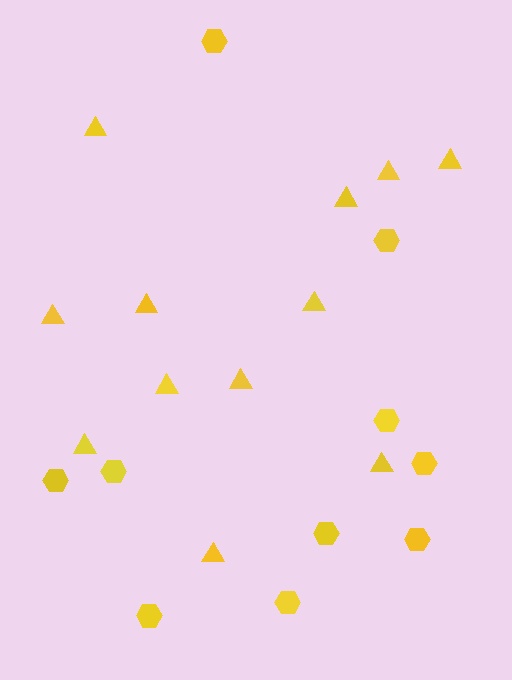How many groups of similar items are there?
There are 2 groups: one group of triangles (12) and one group of hexagons (10).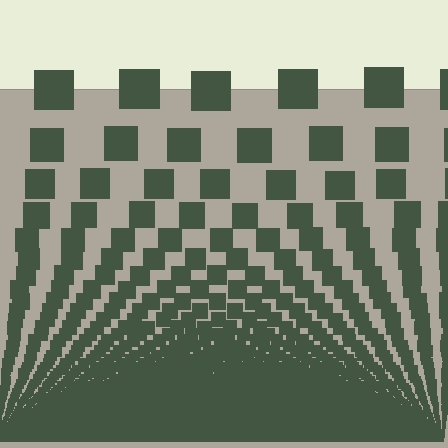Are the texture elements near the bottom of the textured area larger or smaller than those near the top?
Smaller. The gradient is inverted — elements near the bottom are smaller and denser.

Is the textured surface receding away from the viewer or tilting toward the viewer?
The surface appears to tilt toward the viewer. Texture elements get larger and sparser toward the top.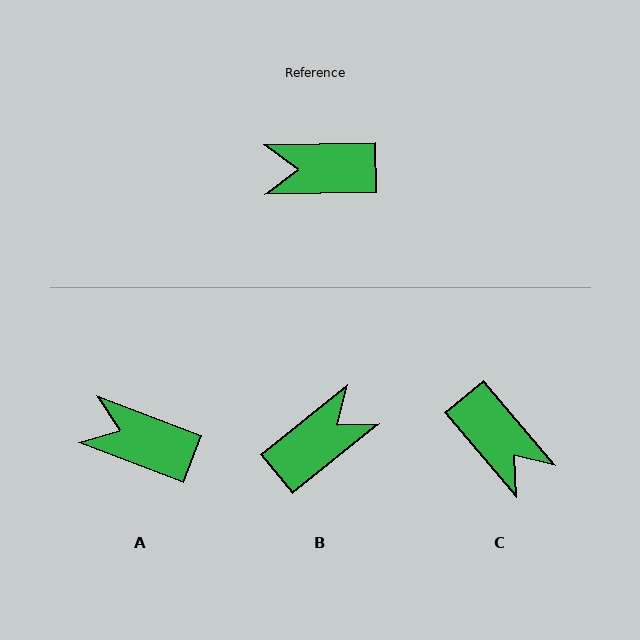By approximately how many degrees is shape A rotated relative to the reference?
Approximately 22 degrees clockwise.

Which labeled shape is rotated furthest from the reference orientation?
B, about 142 degrees away.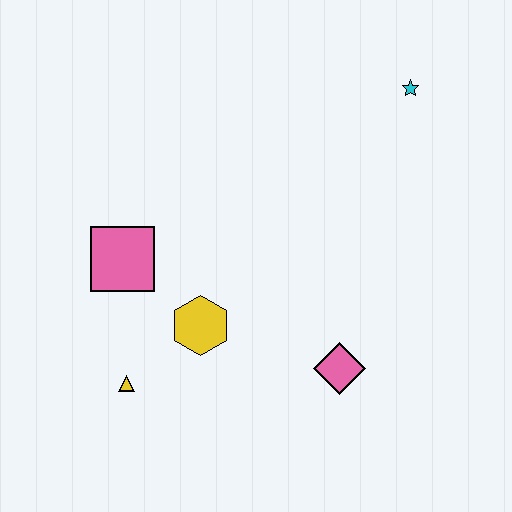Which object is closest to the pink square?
The yellow hexagon is closest to the pink square.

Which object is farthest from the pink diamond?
The cyan star is farthest from the pink diamond.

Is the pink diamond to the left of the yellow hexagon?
No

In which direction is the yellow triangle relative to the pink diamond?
The yellow triangle is to the left of the pink diamond.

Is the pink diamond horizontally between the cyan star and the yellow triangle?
Yes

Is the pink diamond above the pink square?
No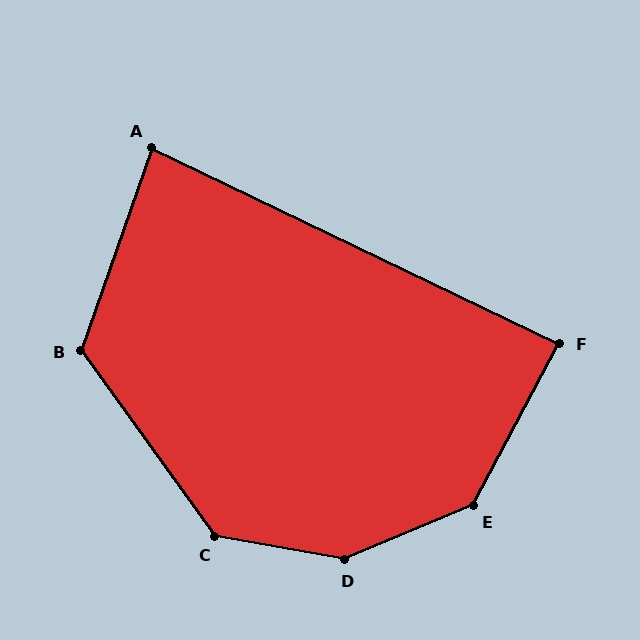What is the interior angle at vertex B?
Approximately 125 degrees (obtuse).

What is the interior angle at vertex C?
Approximately 136 degrees (obtuse).